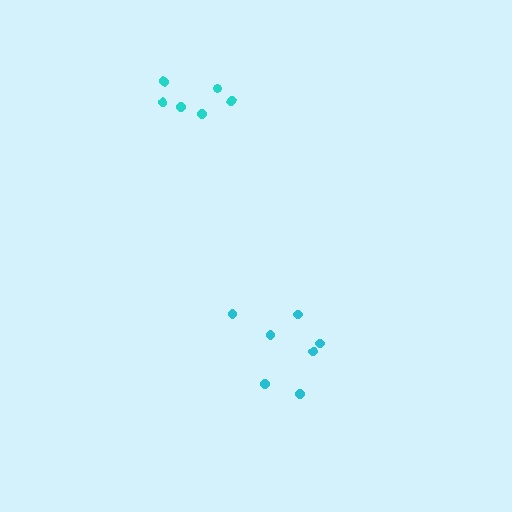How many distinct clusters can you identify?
There are 2 distinct clusters.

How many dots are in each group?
Group 1: 6 dots, Group 2: 7 dots (13 total).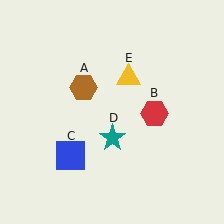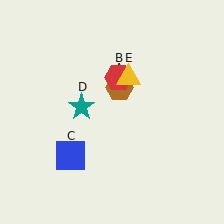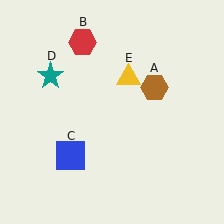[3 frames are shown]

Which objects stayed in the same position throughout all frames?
Blue square (object C) and yellow triangle (object E) remained stationary.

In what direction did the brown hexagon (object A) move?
The brown hexagon (object A) moved right.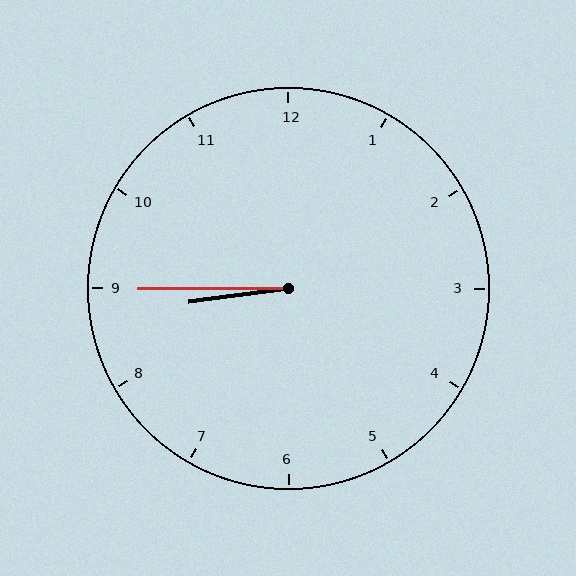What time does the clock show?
8:45.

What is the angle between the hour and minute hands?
Approximately 8 degrees.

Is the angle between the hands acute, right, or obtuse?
It is acute.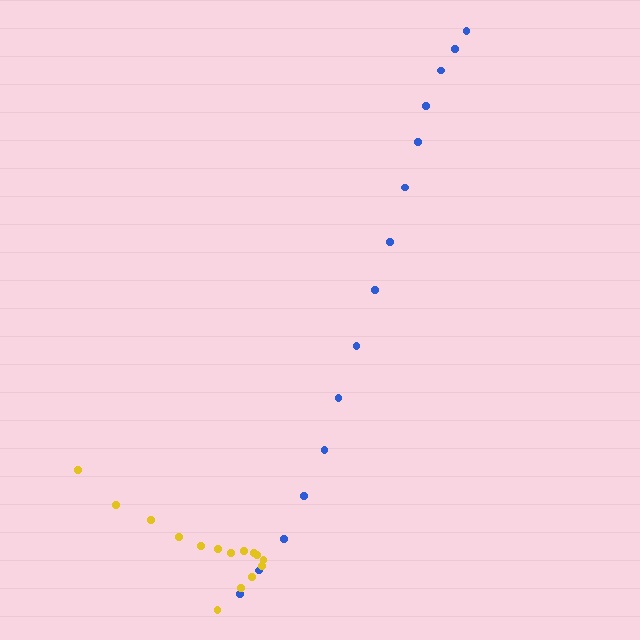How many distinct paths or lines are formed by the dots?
There are 2 distinct paths.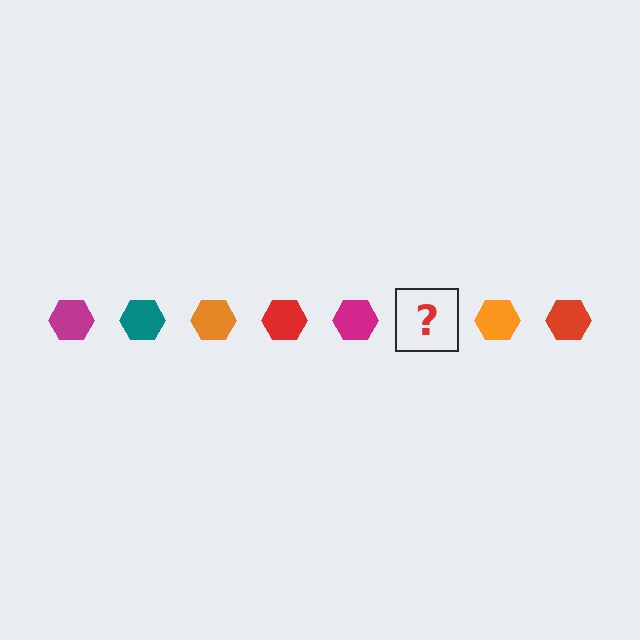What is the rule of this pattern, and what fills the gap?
The rule is that the pattern cycles through magenta, teal, orange, red hexagons. The gap should be filled with a teal hexagon.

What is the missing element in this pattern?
The missing element is a teal hexagon.